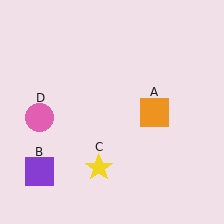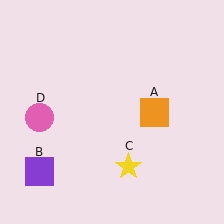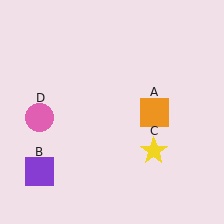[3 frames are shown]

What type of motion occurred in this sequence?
The yellow star (object C) rotated counterclockwise around the center of the scene.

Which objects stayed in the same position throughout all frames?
Orange square (object A) and purple square (object B) and pink circle (object D) remained stationary.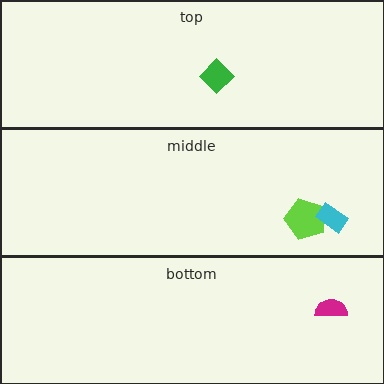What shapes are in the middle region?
The lime pentagon, the cyan rectangle.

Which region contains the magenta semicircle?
The bottom region.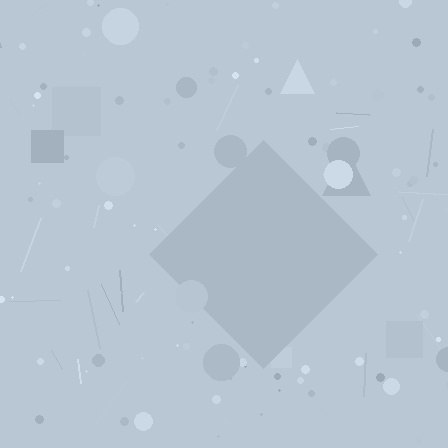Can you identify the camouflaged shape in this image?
The camouflaged shape is a diamond.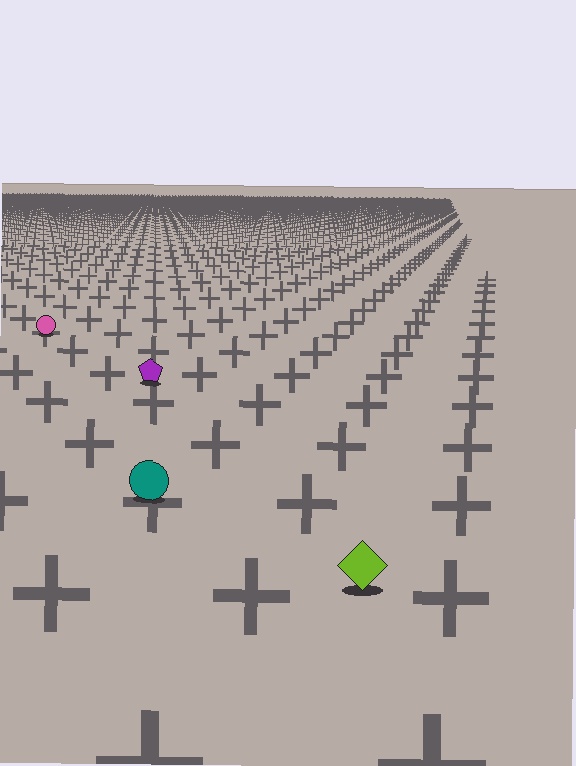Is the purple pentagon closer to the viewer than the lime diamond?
No. The lime diamond is closer — you can tell from the texture gradient: the ground texture is coarser near it.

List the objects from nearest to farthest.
From nearest to farthest: the lime diamond, the teal circle, the purple pentagon, the pink circle.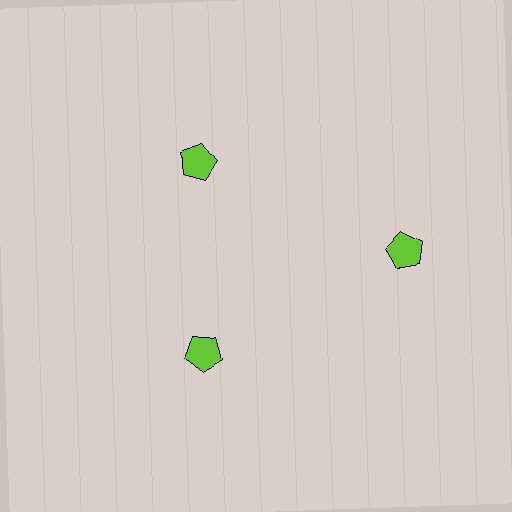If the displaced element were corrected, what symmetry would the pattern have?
It would have 3-fold rotational symmetry — the pattern would map onto itself every 120 degrees.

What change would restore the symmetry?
The symmetry would be restored by moving it inward, back onto the ring so that all 3 pentagons sit at equal angles and equal distance from the center.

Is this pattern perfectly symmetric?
No. The 3 lime pentagons are arranged in a ring, but one element near the 3 o'clock position is pushed outward from the center, breaking the 3-fold rotational symmetry.